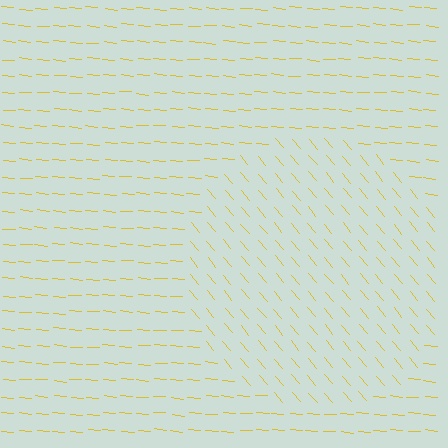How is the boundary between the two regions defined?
The boundary is defined purely by a change in line orientation (approximately 45 degrees difference). All lines are the same color and thickness.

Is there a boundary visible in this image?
Yes, there is a texture boundary formed by a change in line orientation.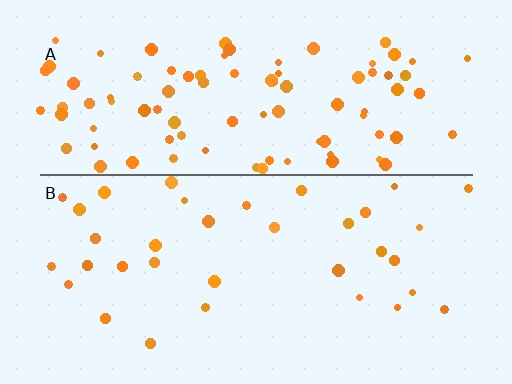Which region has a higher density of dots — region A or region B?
A (the top).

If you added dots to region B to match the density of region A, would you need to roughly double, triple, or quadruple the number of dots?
Approximately triple.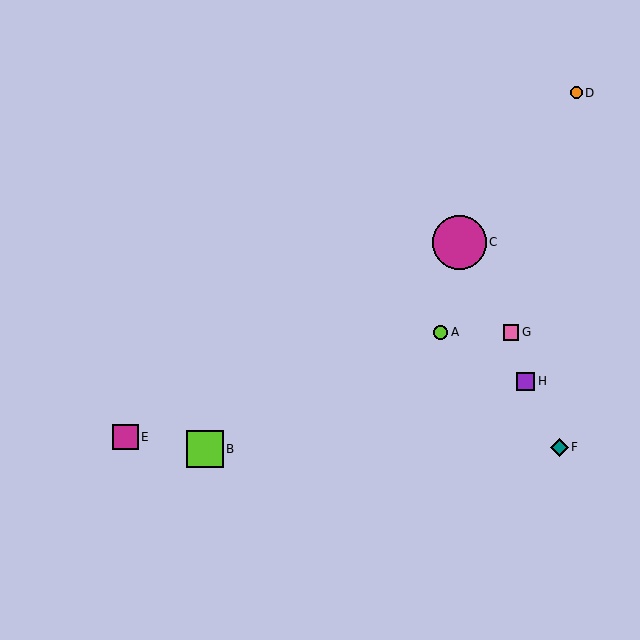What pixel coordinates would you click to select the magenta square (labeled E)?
Click at (126, 437) to select the magenta square E.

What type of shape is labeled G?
Shape G is a pink square.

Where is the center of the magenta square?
The center of the magenta square is at (126, 437).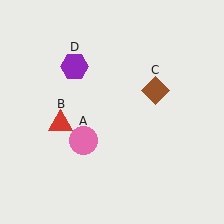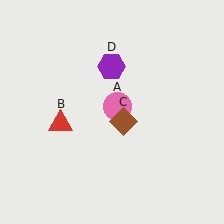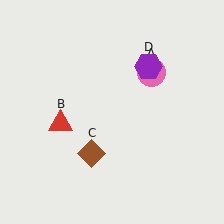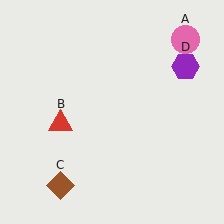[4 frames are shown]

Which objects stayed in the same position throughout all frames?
Red triangle (object B) remained stationary.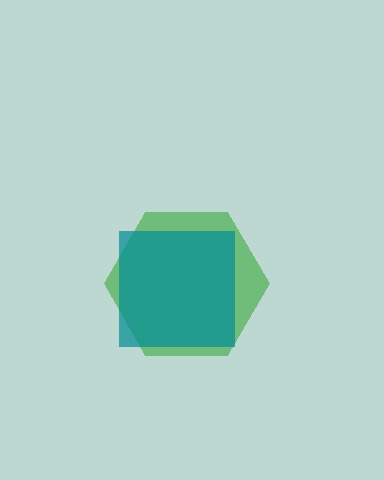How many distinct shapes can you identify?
There are 2 distinct shapes: a green hexagon, a teal square.